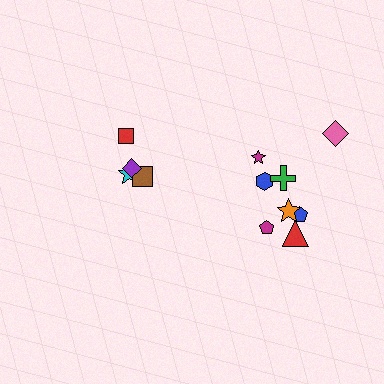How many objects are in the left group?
There are 4 objects.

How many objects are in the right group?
There are 8 objects.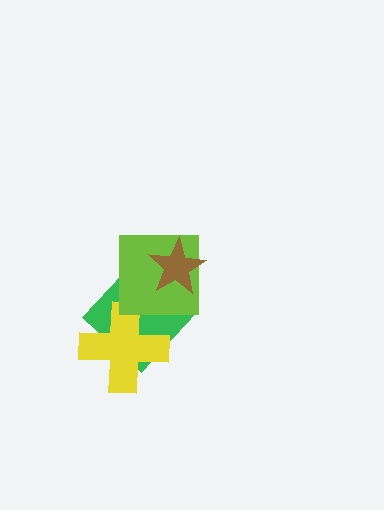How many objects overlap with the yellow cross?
1 object overlaps with the yellow cross.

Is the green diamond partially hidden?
Yes, it is partially covered by another shape.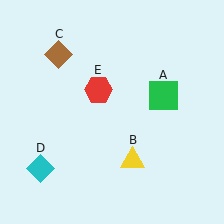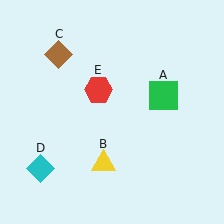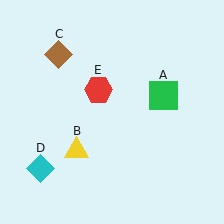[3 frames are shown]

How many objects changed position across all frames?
1 object changed position: yellow triangle (object B).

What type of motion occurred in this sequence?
The yellow triangle (object B) rotated clockwise around the center of the scene.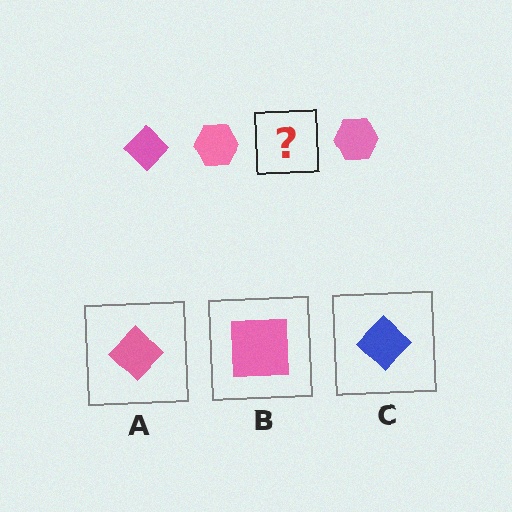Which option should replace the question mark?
Option A.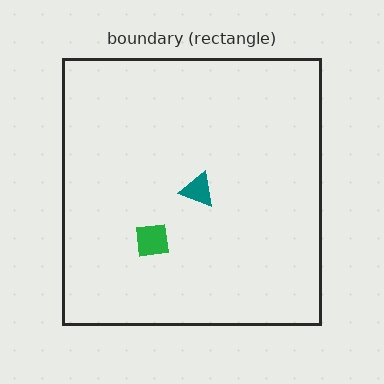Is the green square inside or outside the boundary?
Inside.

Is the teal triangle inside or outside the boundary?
Inside.